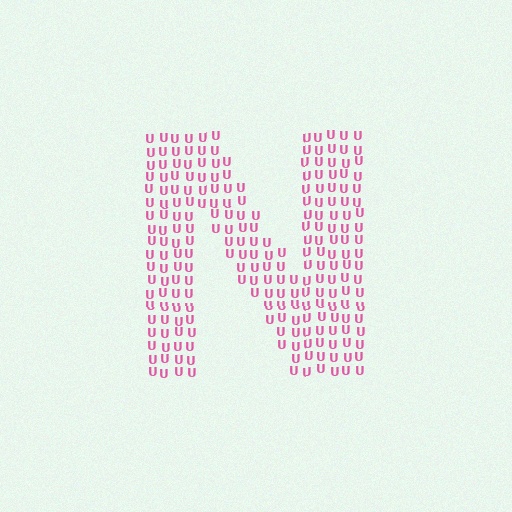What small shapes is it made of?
It is made of small letter U's.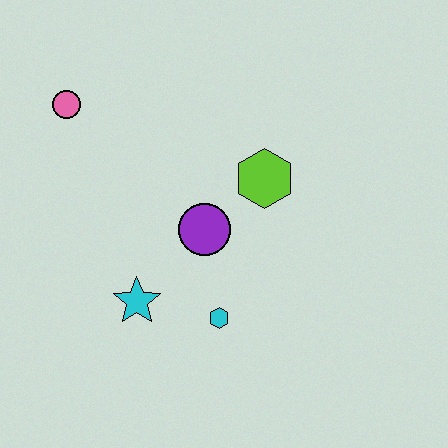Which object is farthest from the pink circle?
The cyan hexagon is farthest from the pink circle.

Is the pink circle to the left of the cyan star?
Yes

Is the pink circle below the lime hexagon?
No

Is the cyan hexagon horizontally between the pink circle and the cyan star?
No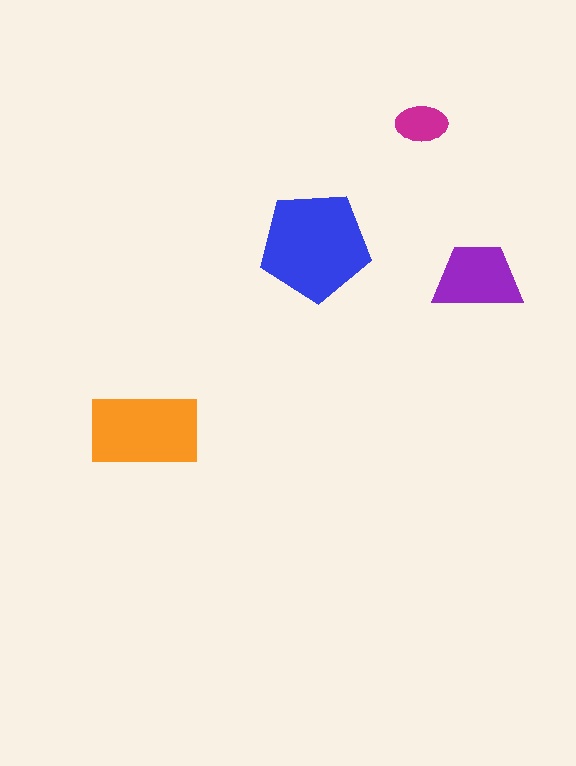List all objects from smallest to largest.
The magenta ellipse, the purple trapezoid, the orange rectangle, the blue pentagon.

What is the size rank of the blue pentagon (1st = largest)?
1st.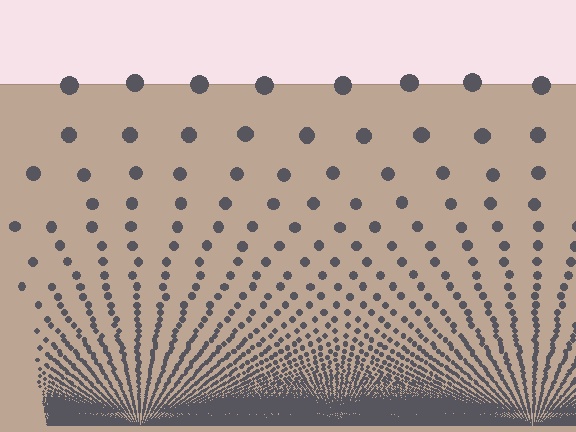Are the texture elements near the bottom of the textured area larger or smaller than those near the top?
Smaller. The gradient is inverted — elements near the bottom are smaller and denser.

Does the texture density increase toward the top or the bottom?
Density increases toward the bottom.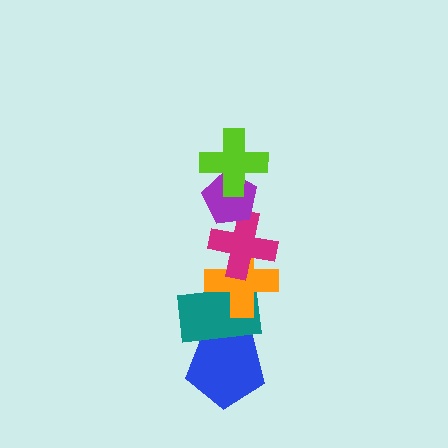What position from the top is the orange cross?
The orange cross is 4th from the top.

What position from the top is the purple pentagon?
The purple pentagon is 2nd from the top.